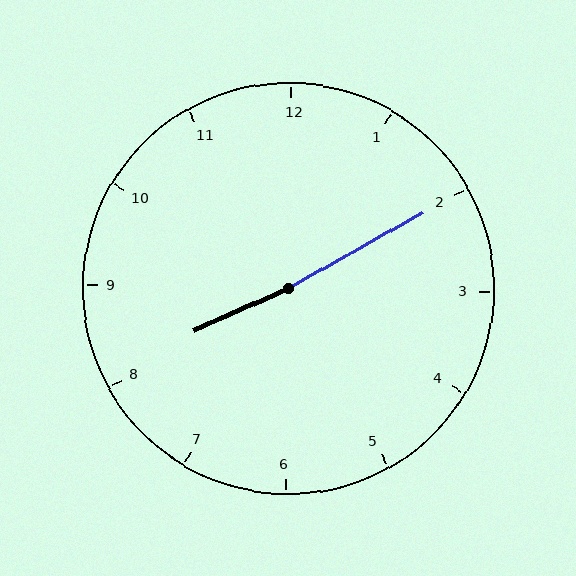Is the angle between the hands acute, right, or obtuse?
It is obtuse.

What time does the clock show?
8:10.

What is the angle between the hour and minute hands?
Approximately 175 degrees.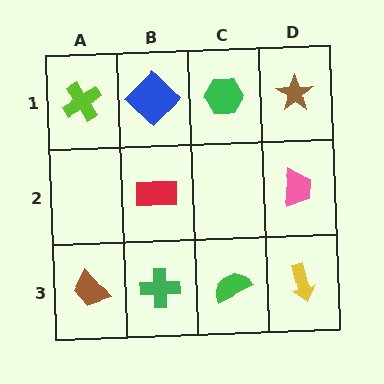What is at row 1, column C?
A green hexagon.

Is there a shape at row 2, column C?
No, that cell is empty.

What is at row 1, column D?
A brown star.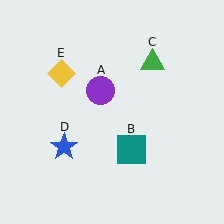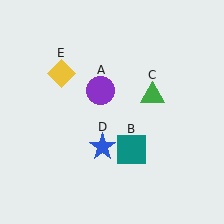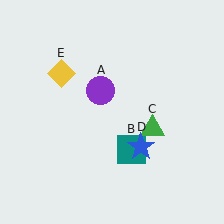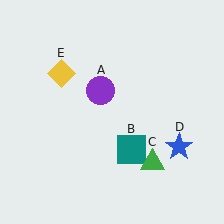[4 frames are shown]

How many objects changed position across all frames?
2 objects changed position: green triangle (object C), blue star (object D).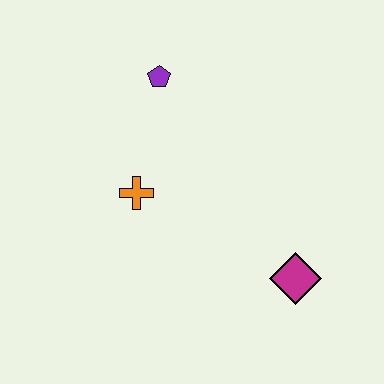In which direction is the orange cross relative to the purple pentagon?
The orange cross is below the purple pentagon.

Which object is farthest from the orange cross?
The magenta diamond is farthest from the orange cross.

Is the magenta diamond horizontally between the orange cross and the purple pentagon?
No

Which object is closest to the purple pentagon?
The orange cross is closest to the purple pentagon.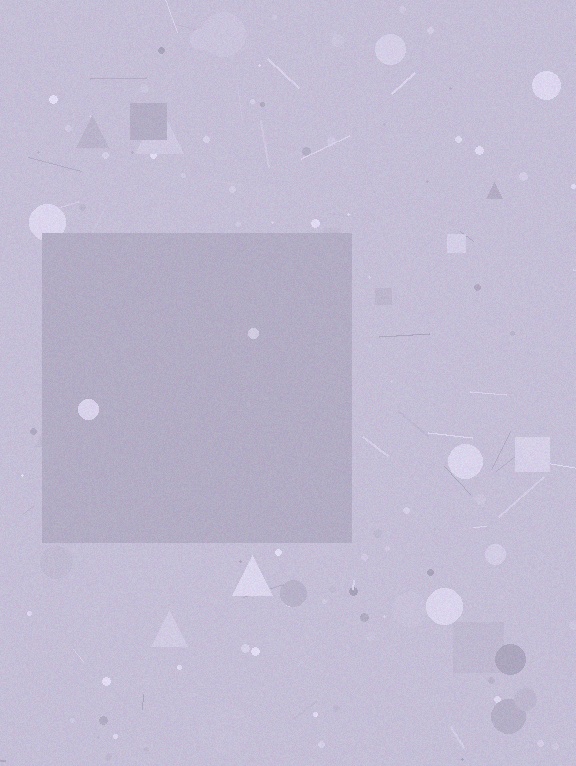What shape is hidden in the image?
A square is hidden in the image.